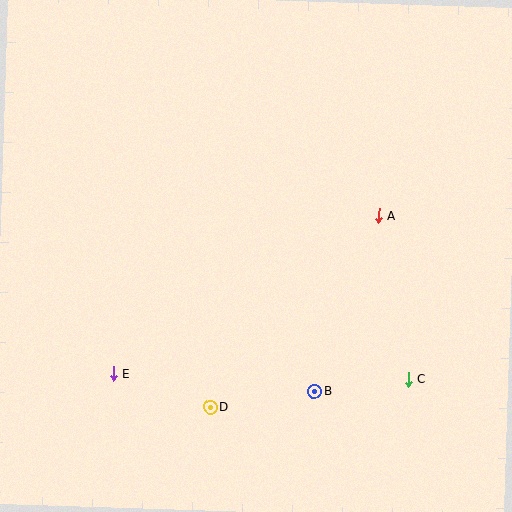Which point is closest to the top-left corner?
Point E is closest to the top-left corner.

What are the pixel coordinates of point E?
Point E is at (113, 373).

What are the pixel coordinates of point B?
Point B is at (314, 391).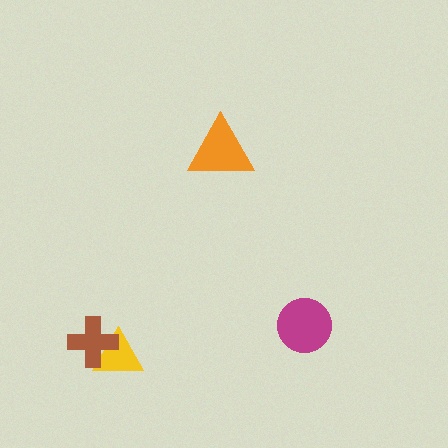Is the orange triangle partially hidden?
No, no other shape covers it.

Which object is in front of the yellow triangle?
The brown cross is in front of the yellow triangle.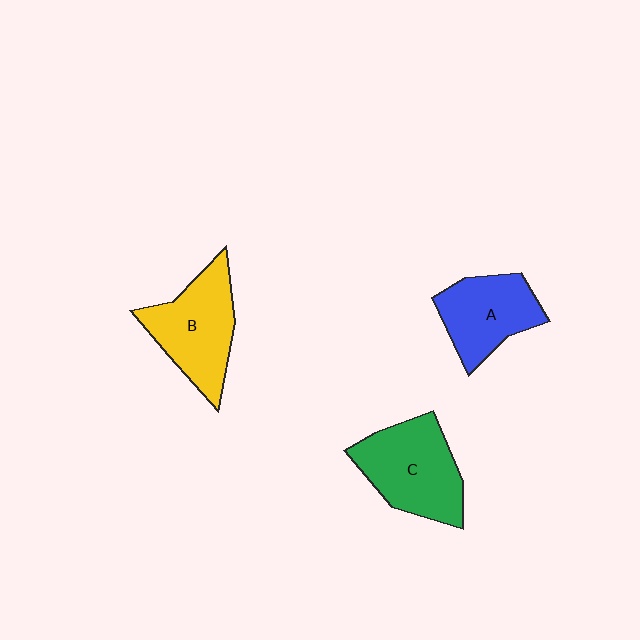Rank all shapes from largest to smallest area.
From largest to smallest: C (green), B (yellow), A (blue).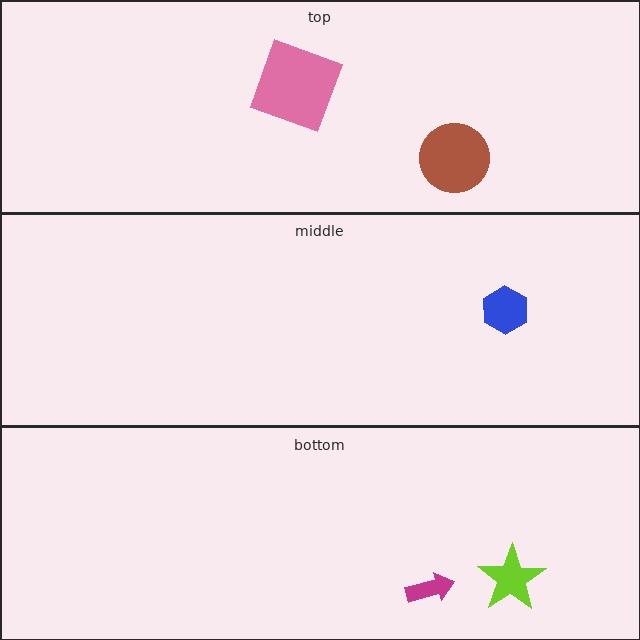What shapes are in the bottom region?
The magenta arrow, the lime star.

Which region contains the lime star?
The bottom region.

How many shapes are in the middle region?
1.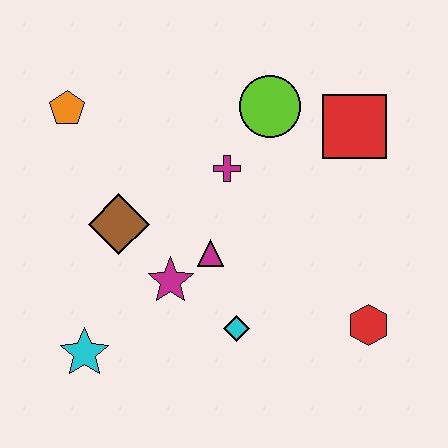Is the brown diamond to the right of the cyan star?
Yes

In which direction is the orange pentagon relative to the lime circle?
The orange pentagon is to the left of the lime circle.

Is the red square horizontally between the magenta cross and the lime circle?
No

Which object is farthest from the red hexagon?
The orange pentagon is farthest from the red hexagon.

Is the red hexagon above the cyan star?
Yes